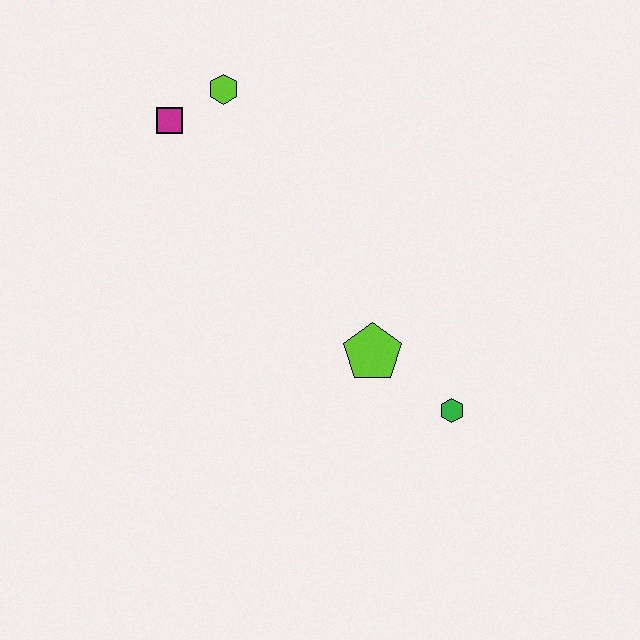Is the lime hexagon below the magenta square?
No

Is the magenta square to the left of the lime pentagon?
Yes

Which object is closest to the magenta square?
The lime hexagon is closest to the magenta square.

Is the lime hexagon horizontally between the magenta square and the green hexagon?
Yes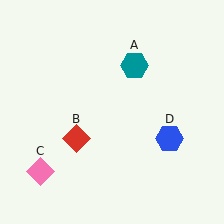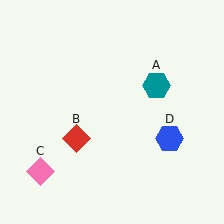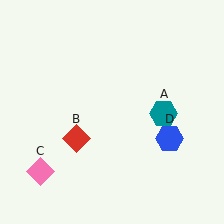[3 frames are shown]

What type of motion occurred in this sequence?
The teal hexagon (object A) rotated clockwise around the center of the scene.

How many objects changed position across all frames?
1 object changed position: teal hexagon (object A).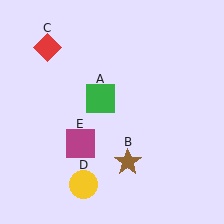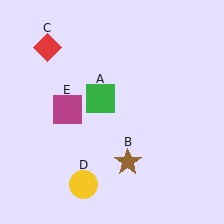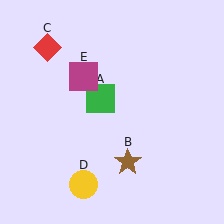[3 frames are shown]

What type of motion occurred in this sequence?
The magenta square (object E) rotated clockwise around the center of the scene.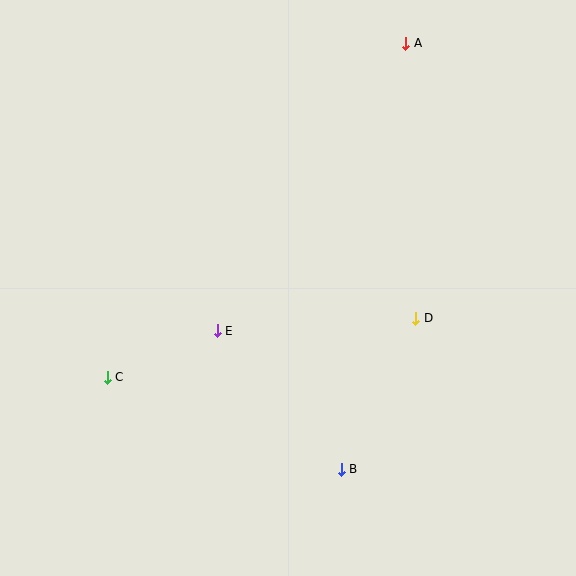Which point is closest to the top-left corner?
Point C is closest to the top-left corner.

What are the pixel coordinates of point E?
Point E is at (217, 331).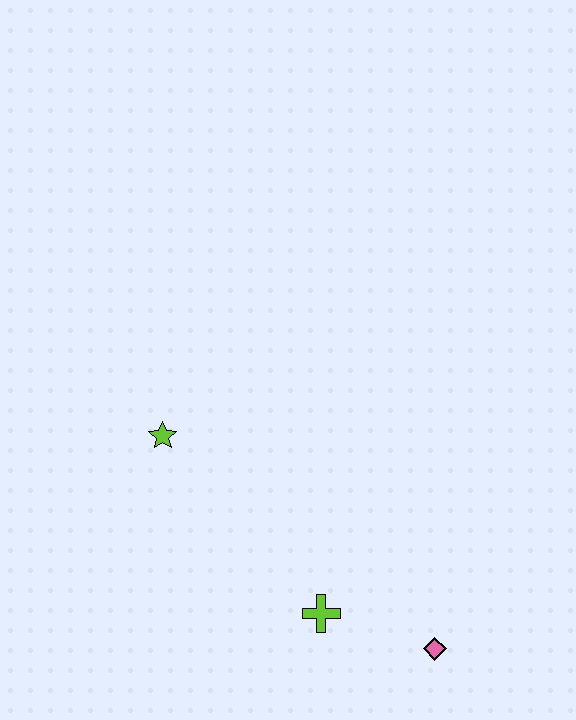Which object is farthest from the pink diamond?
The lime star is farthest from the pink diamond.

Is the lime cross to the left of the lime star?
No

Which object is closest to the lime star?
The lime cross is closest to the lime star.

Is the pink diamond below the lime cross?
Yes